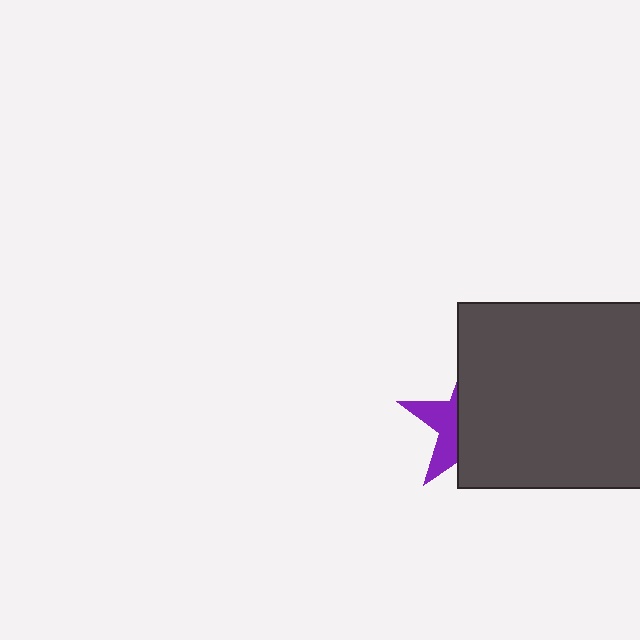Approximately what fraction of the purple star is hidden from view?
Roughly 65% of the purple star is hidden behind the dark gray square.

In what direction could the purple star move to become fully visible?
The purple star could move left. That would shift it out from behind the dark gray square entirely.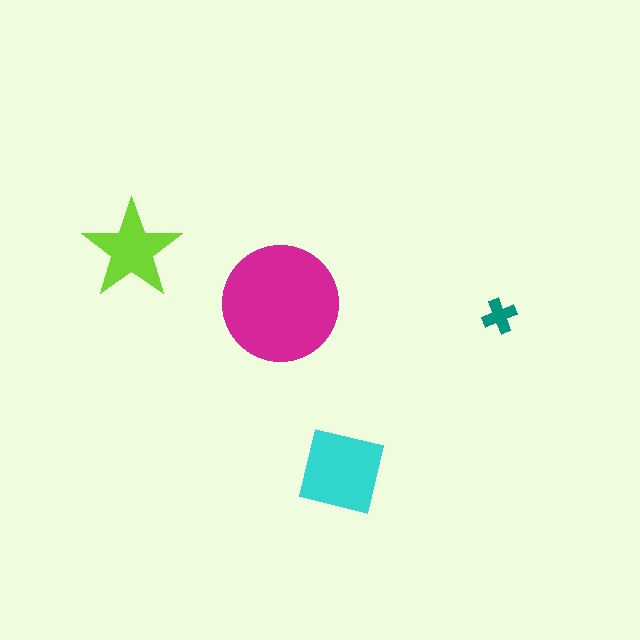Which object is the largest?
The magenta circle.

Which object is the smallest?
The teal cross.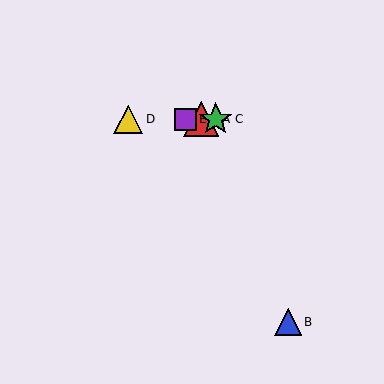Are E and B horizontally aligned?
No, E is at y≈119 and B is at y≈322.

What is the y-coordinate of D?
Object D is at y≈119.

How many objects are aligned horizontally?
4 objects (A, C, D, E) are aligned horizontally.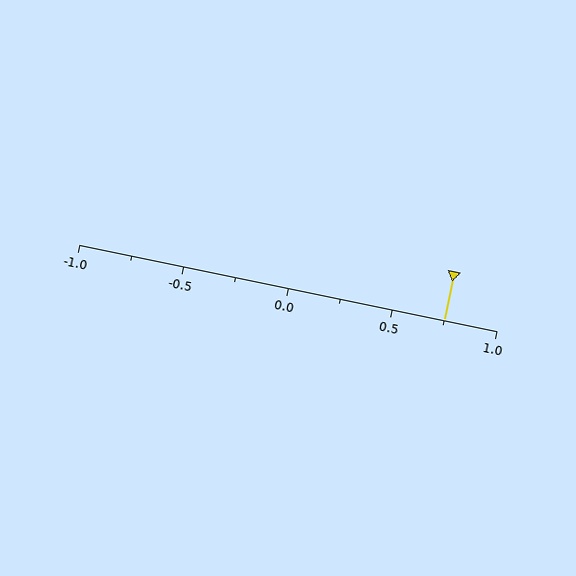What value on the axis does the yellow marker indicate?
The marker indicates approximately 0.75.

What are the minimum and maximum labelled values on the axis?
The axis runs from -1.0 to 1.0.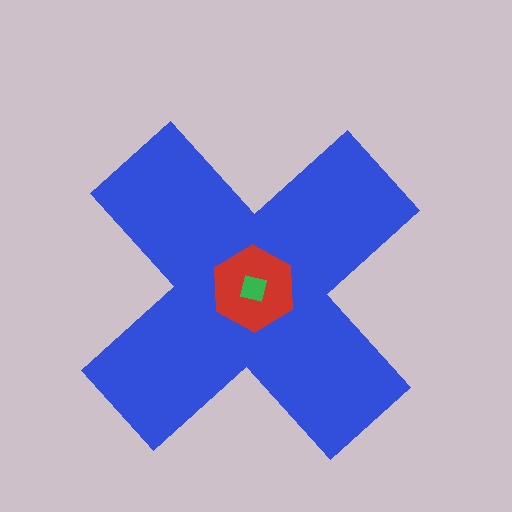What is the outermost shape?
The blue cross.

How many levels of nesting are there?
3.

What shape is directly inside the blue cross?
The red hexagon.